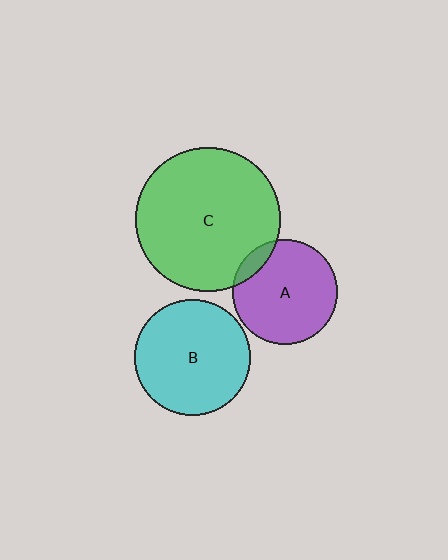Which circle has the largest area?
Circle C (green).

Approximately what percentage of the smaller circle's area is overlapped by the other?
Approximately 10%.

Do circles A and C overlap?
Yes.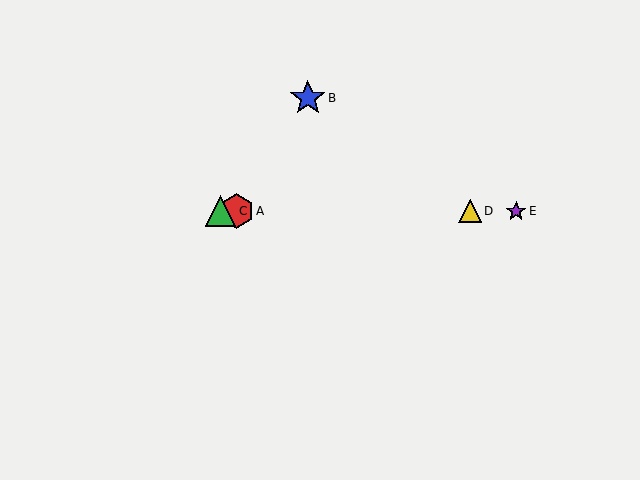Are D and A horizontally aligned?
Yes, both are at y≈211.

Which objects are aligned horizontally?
Objects A, C, D, E are aligned horizontally.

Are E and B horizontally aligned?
No, E is at y≈211 and B is at y≈98.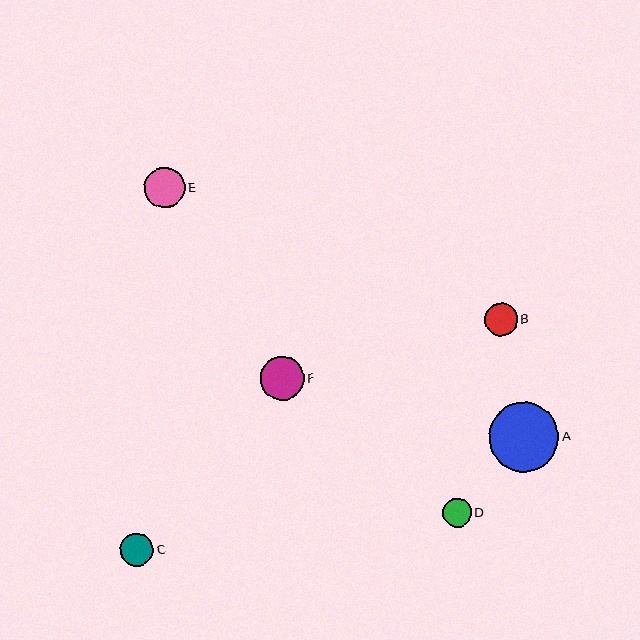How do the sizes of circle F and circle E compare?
Circle F and circle E are approximately the same size.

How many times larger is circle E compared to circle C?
Circle E is approximately 1.2 times the size of circle C.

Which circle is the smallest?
Circle D is the smallest with a size of approximately 29 pixels.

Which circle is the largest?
Circle A is the largest with a size of approximately 70 pixels.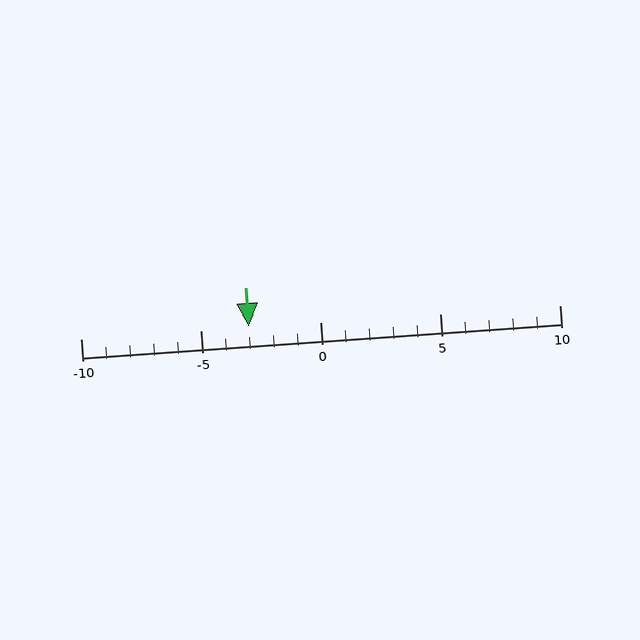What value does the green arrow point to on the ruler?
The green arrow points to approximately -3.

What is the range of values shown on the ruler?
The ruler shows values from -10 to 10.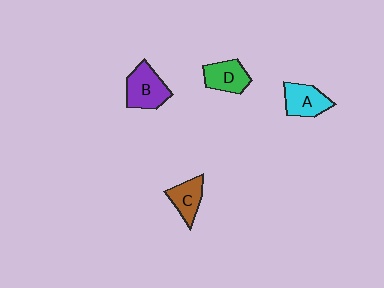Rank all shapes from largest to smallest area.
From largest to smallest: B (purple), A (cyan), D (green), C (brown).